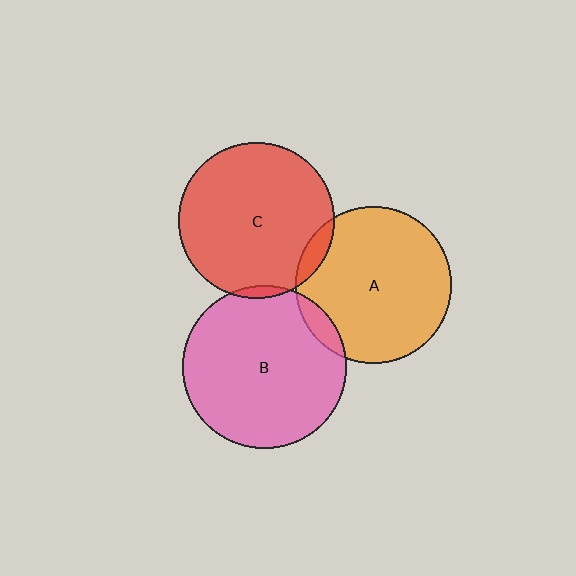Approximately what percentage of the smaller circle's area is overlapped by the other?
Approximately 5%.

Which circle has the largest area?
Circle B (pink).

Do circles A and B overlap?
Yes.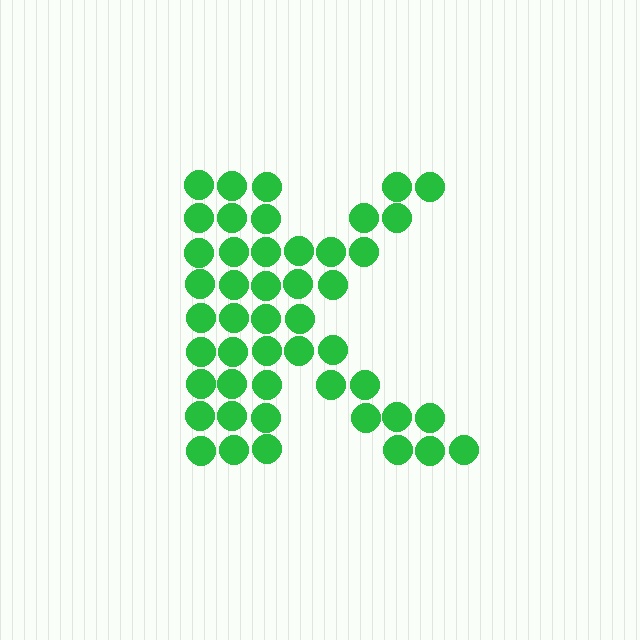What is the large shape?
The large shape is the letter K.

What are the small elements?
The small elements are circles.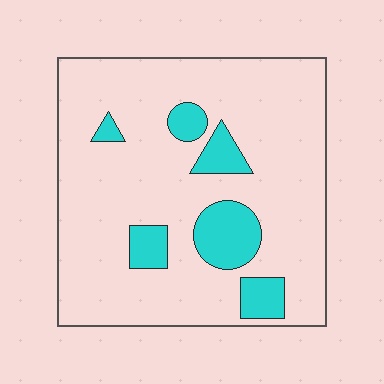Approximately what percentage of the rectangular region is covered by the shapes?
Approximately 15%.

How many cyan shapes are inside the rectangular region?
6.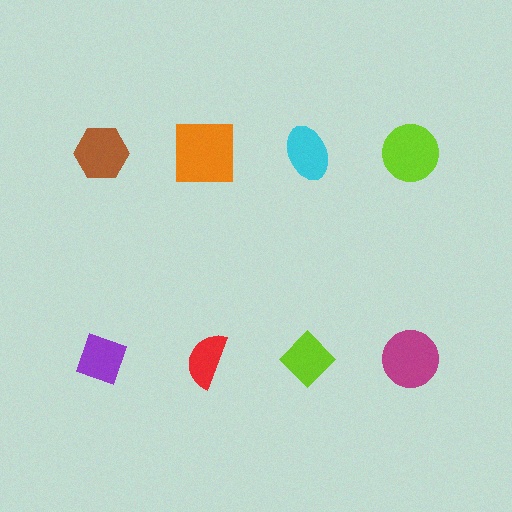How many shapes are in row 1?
4 shapes.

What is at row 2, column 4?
A magenta circle.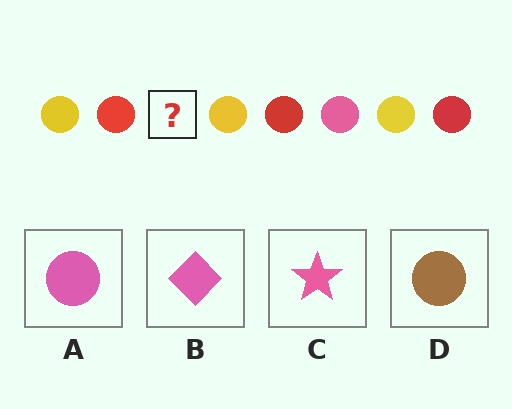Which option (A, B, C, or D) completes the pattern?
A.